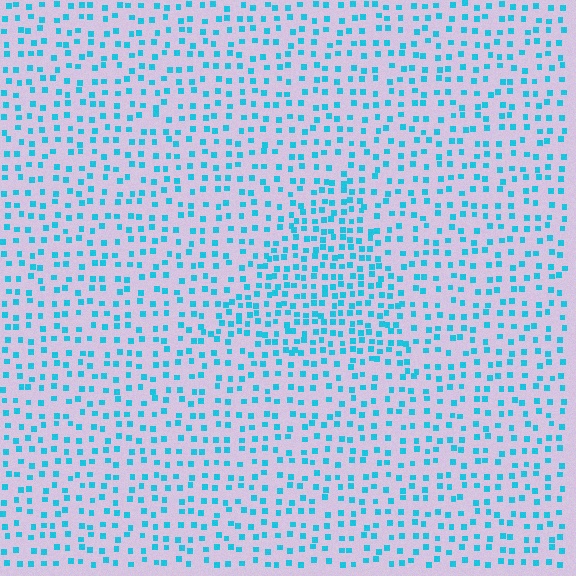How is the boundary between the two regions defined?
The boundary is defined by a change in element density (approximately 1.7x ratio). All elements are the same color, size, and shape.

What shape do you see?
I see a triangle.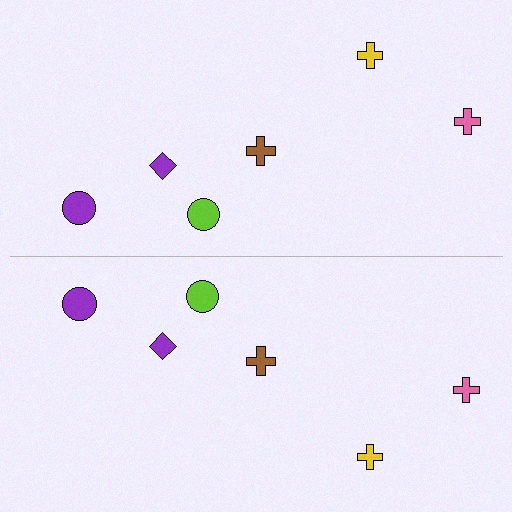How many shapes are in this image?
There are 12 shapes in this image.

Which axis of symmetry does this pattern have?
The pattern has a horizontal axis of symmetry running through the center of the image.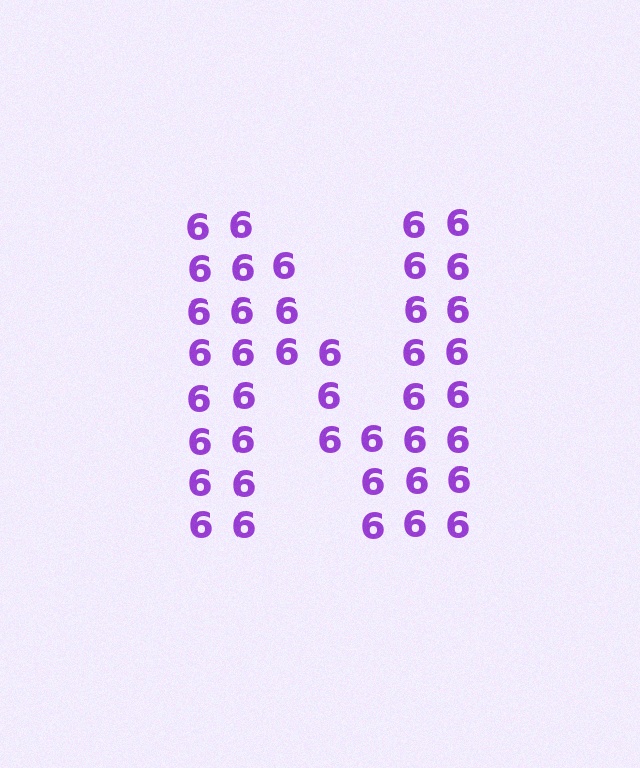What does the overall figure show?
The overall figure shows the letter N.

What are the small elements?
The small elements are digit 6's.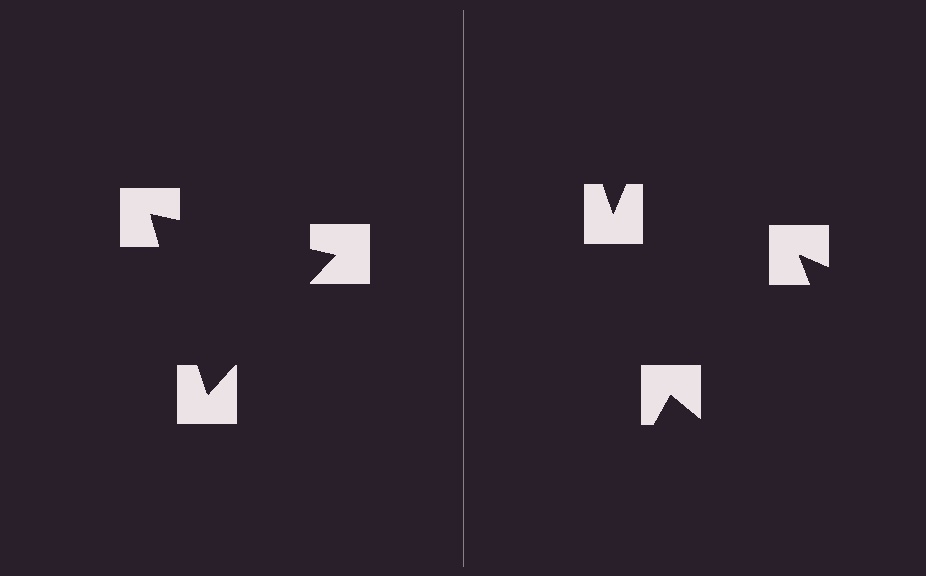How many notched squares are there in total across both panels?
6 — 3 on each side.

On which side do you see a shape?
An illusory triangle appears on the left side. On the right side the wedge cuts are rotated, so no coherent shape forms.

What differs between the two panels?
The notched squares are positioned identically on both sides; only the wedge orientations differ. On the left they align to a triangle; on the right they are misaligned.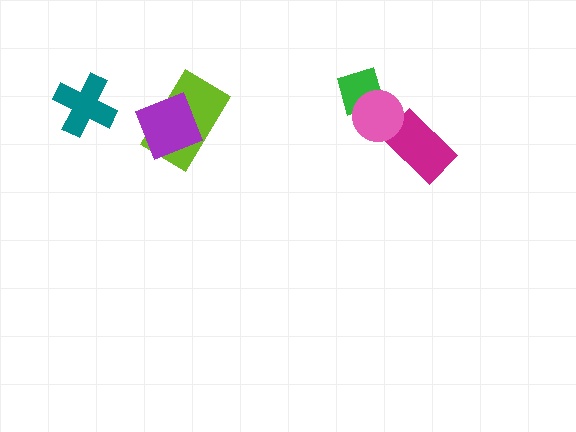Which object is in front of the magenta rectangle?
The pink circle is in front of the magenta rectangle.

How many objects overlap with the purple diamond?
1 object overlaps with the purple diamond.